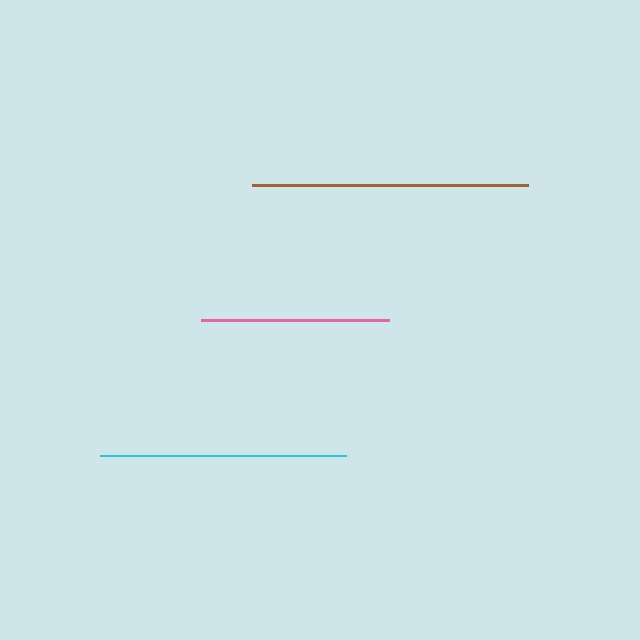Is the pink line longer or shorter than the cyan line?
The cyan line is longer than the pink line.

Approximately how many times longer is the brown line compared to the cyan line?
The brown line is approximately 1.1 times the length of the cyan line.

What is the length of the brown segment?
The brown segment is approximately 276 pixels long.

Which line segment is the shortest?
The pink line is the shortest at approximately 188 pixels.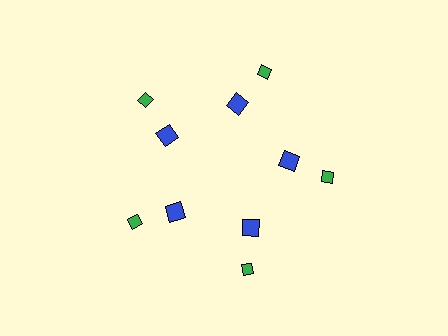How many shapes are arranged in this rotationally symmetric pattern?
There are 10 shapes, arranged in 5 groups of 2.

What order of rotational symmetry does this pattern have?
This pattern has 5-fold rotational symmetry.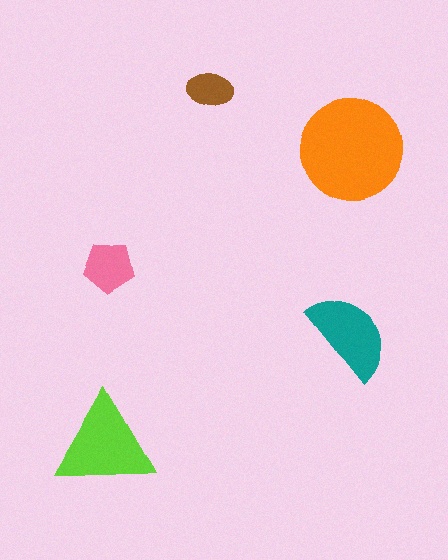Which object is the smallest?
The brown ellipse.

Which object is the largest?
The orange circle.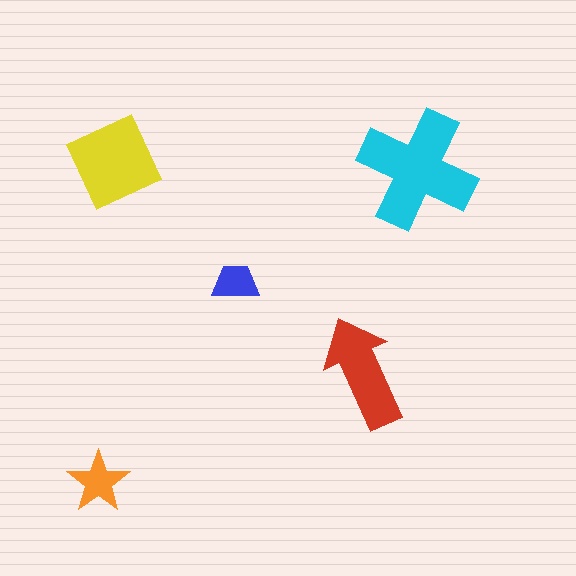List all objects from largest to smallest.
The cyan cross, the yellow diamond, the red arrow, the orange star, the blue trapezoid.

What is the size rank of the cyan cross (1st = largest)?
1st.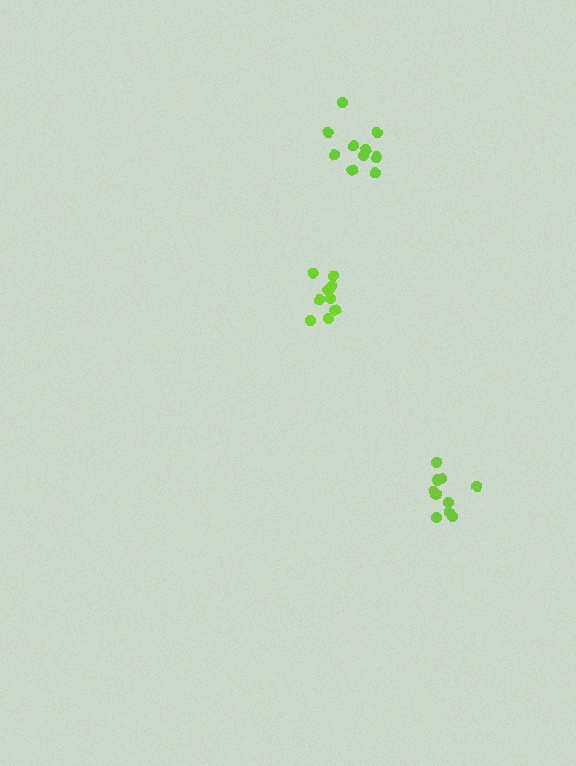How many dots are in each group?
Group 1: 10 dots, Group 2: 10 dots, Group 3: 9 dots (29 total).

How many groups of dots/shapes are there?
There are 3 groups.